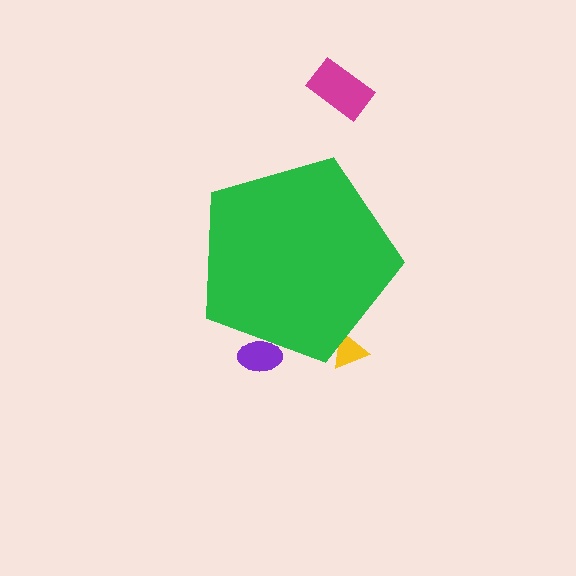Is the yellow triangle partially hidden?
Yes, the yellow triangle is partially hidden behind the green pentagon.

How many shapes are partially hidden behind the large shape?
2 shapes are partially hidden.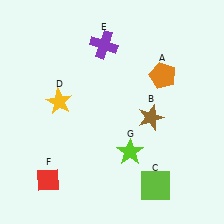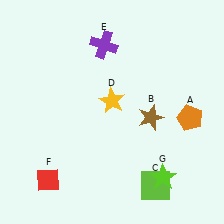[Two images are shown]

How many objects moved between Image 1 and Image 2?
3 objects moved between the two images.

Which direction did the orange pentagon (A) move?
The orange pentagon (A) moved down.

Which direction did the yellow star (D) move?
The yellow star (D) moved right.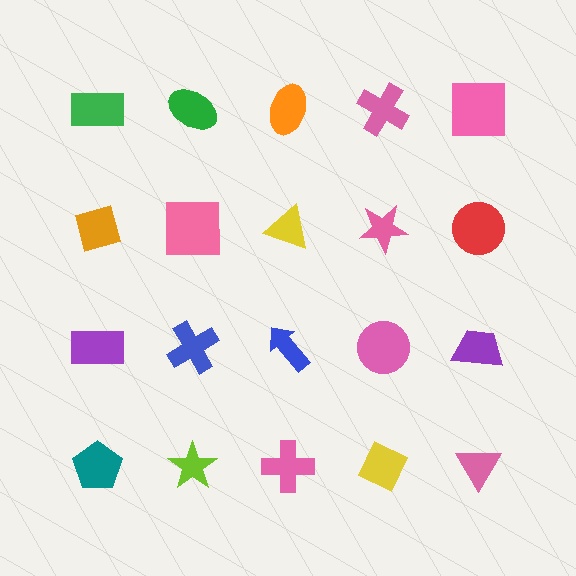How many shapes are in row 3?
5 shapes.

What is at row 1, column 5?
A pink square.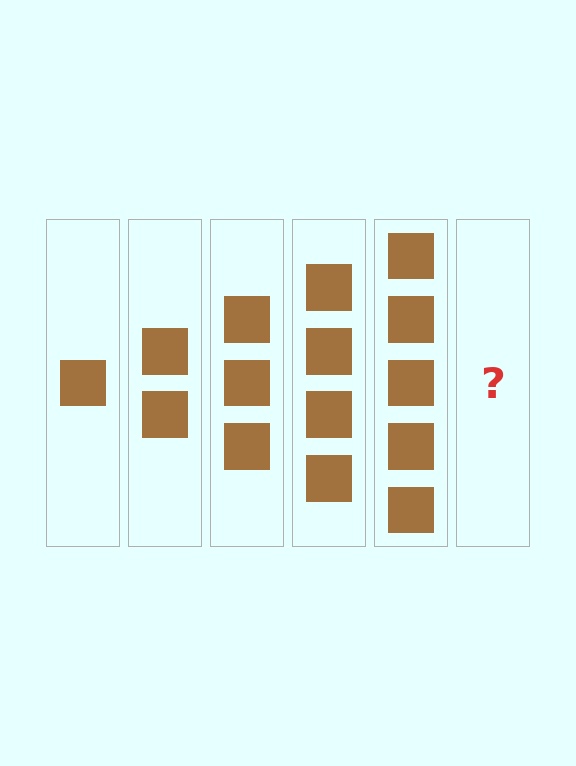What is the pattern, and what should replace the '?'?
The pattern is that each step adds one more square. The '?' should be 6 squares.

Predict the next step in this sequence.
The next step is 6 squares.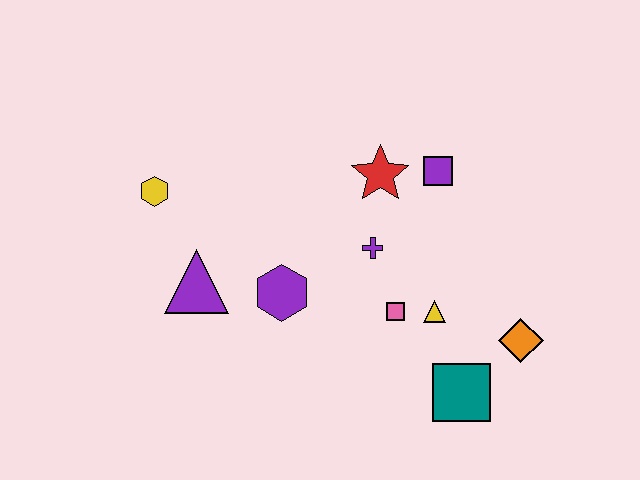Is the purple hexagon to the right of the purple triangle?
Yes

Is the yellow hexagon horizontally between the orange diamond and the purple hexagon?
No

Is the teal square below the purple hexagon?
Yes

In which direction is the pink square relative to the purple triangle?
The pink square is to the right of the purple triangle.